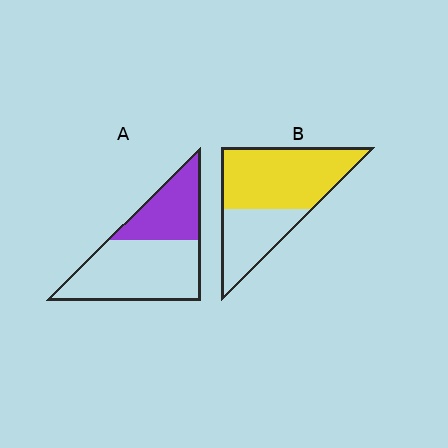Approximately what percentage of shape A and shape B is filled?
A is approximately 35% and B is approximately 65%.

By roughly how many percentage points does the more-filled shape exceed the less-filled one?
By roughly 30 percentage points (B over A).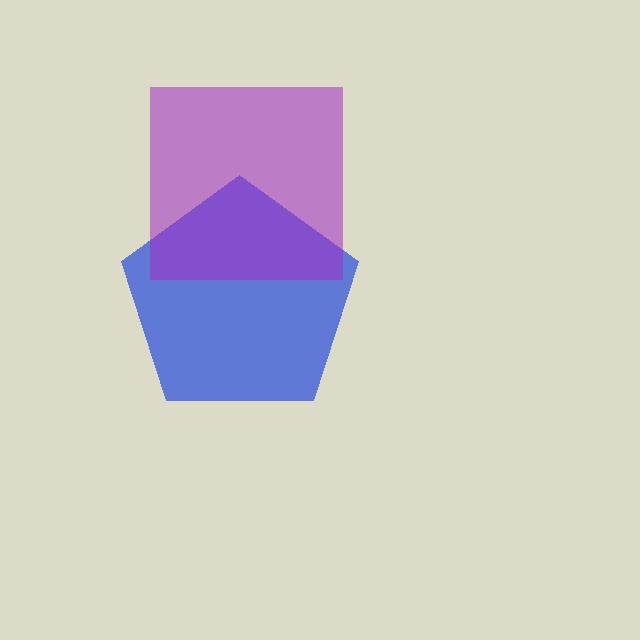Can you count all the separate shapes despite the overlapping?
Yes, there are 2 separate shapes.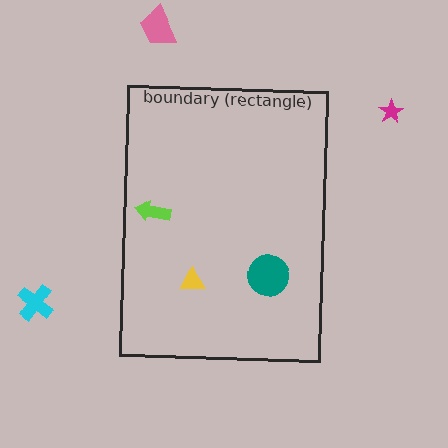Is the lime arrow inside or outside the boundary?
Inside.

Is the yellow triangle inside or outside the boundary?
Inside.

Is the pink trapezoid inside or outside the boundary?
Outside.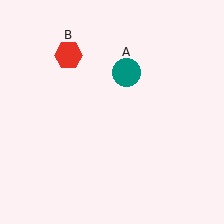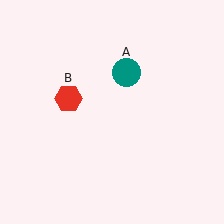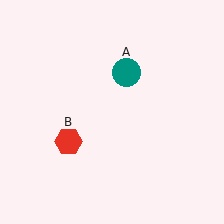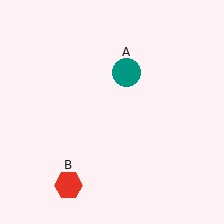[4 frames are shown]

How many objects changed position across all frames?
1 object changed position: red hexagon (object B).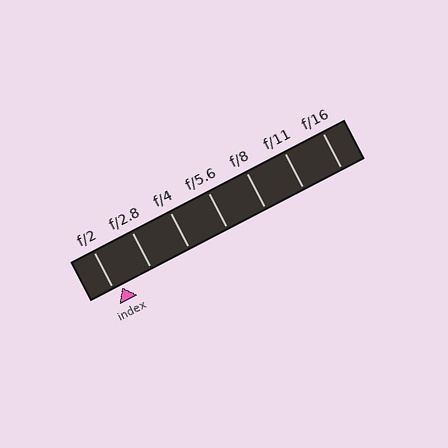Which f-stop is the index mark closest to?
The index mark is closest to f/2.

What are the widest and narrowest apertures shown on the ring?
The widest aperture shown is f/2 and the narrowest is f/16.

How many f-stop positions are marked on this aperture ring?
There are 7 f-stop positions marked.